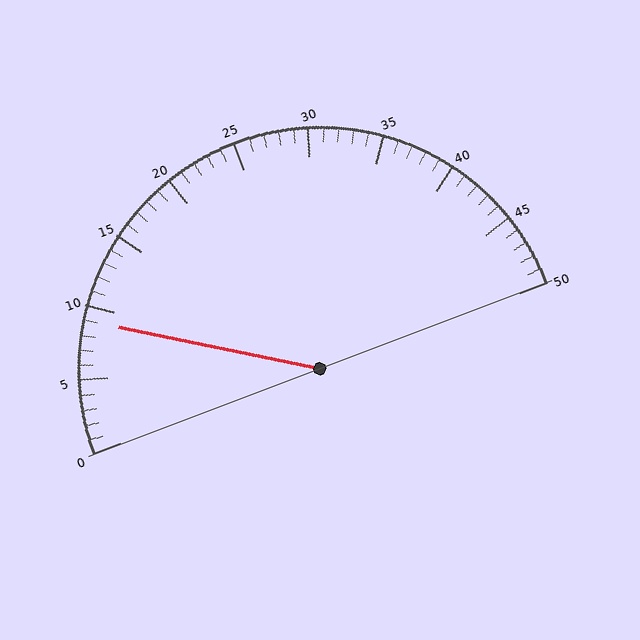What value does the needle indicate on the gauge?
The needle indicates approximately 9.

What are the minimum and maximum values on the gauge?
The gauge ranges from 0 to 50.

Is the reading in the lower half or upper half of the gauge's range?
The reading is in the lower half of the range (0 to 50).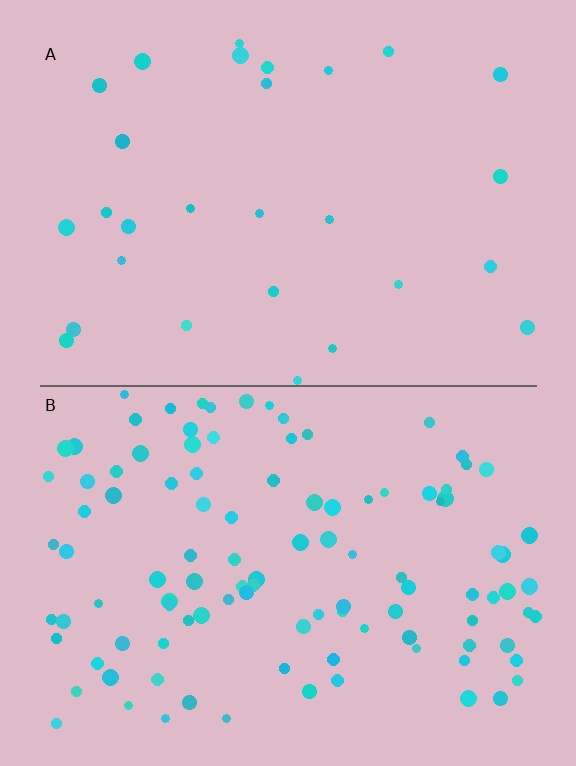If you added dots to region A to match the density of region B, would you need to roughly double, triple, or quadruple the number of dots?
Approximately quadruple.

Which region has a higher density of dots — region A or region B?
B (the bottom).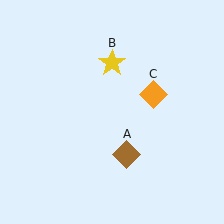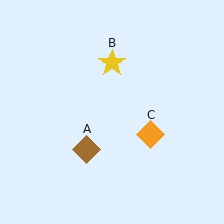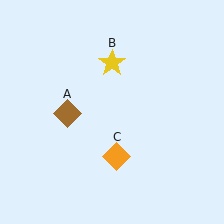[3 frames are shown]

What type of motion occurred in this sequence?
The brown diamond (object A), orange diamond (object C) rotated clockwise around the center of the scene.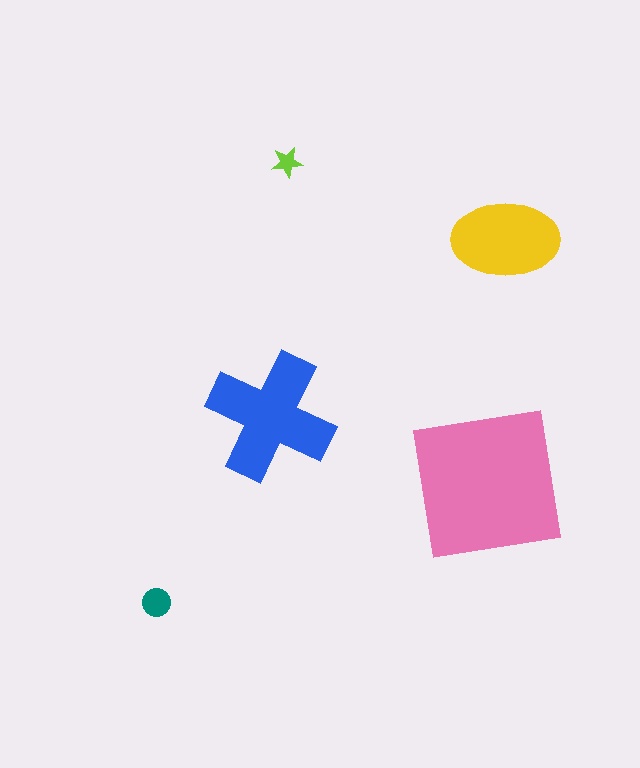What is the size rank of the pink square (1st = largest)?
1st.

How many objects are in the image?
There are 5 objects in the image.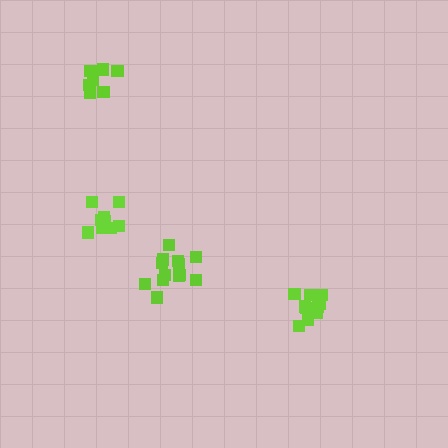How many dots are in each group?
Group 1: 13 dots, Group 2: 7 dots, Group 3: 11 dots, Group 4: 9 dots (40 total).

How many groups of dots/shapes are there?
There are 4 groups.